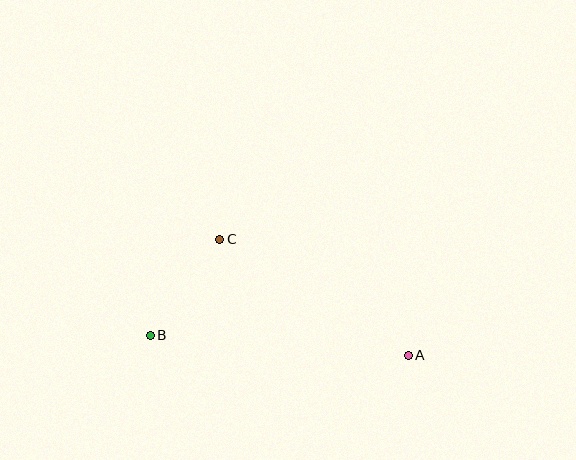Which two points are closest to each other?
Points B and C are closest to each other.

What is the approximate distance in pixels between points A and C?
The distance between A and C is approximately 221 pixels.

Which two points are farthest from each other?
Points A and B are farthest from each other.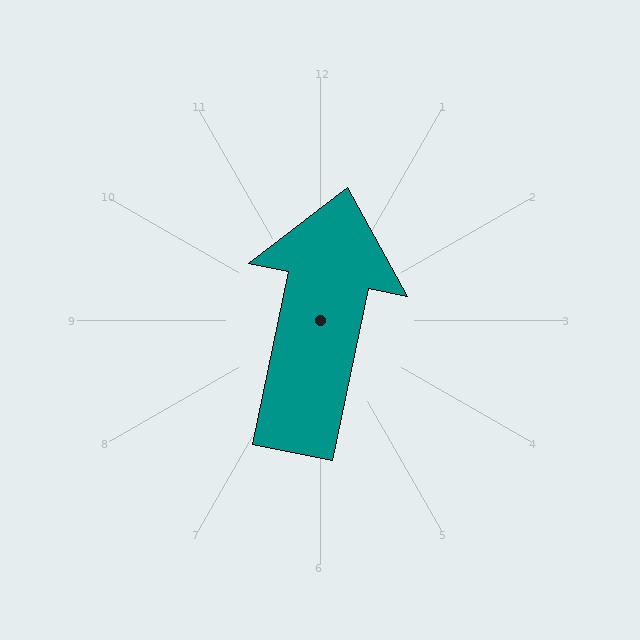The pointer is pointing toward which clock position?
Roughly 12 o'clock.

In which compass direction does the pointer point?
North.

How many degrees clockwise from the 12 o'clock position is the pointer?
Approximately 12 degrees.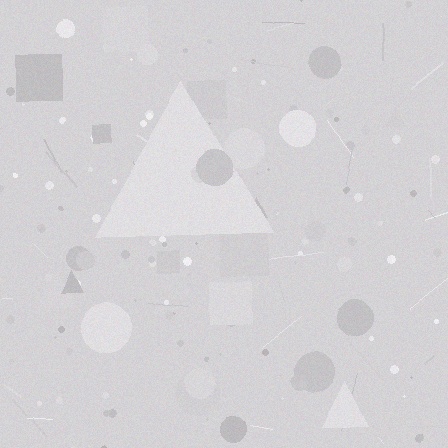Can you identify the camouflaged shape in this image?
The camouflaged shape is a triangle.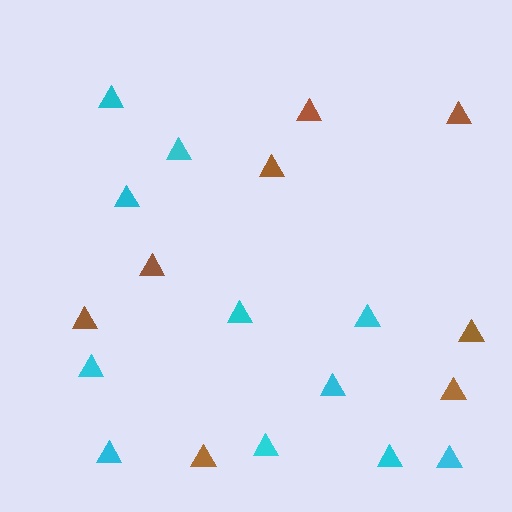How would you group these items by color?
There are 2 groups: one group of cyan triangles (11) and one group of brown triangles (8).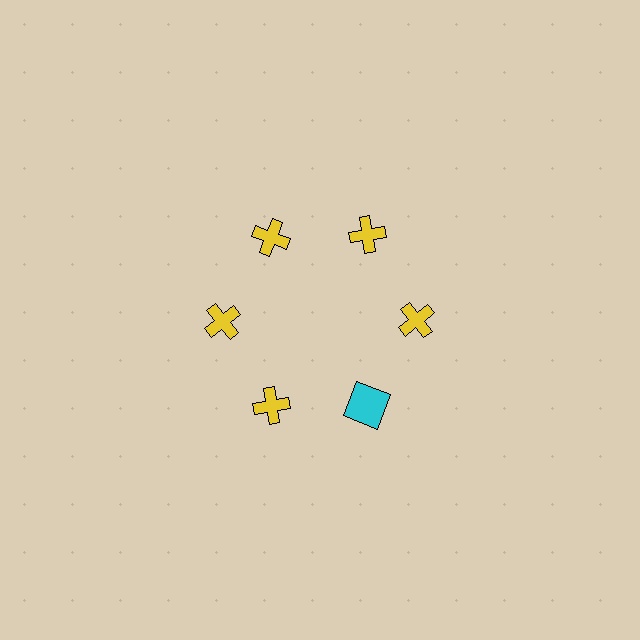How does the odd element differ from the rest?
It differs in both color (cyan instead of yellow) and shape (square instead of cross).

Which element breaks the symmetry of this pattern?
The cyan square at roughly the 5 o'clock position breaks the symmetry. All other shapes are yellow crosses.